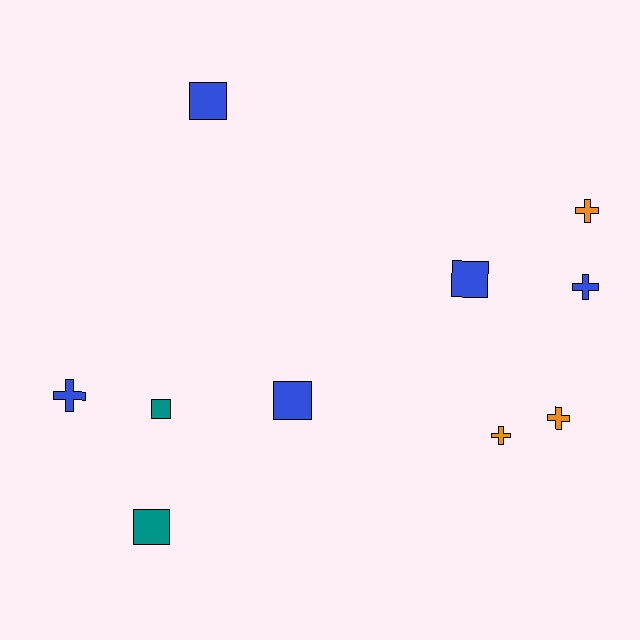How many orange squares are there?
There are no orange squares.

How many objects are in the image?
There are 10 objects.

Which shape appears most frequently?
Cross, with 5 objects.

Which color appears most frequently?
Blue, with 5 objects.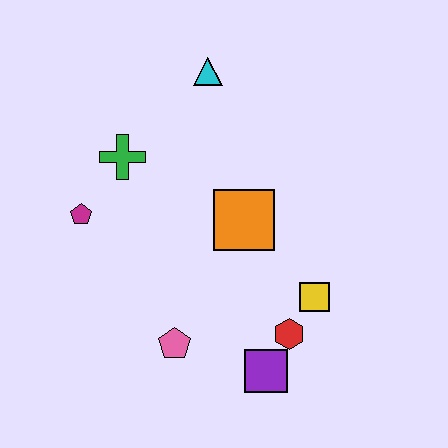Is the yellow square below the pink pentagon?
No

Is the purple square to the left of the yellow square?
Yes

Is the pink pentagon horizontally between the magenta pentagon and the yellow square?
Yes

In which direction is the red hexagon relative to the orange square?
The red hexagon is below the orange square.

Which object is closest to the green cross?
The magenta pentagon is closest to the green cross.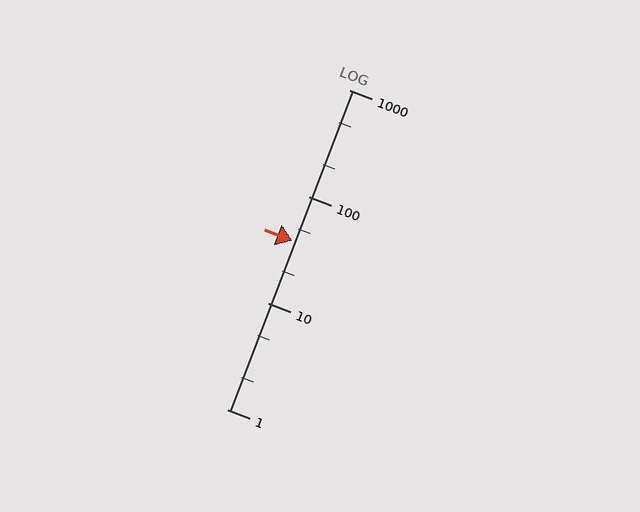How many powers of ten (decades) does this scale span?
The scale spans 3 decades, from 1 to 1000.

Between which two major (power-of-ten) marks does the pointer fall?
The pointer is between 10 and 100.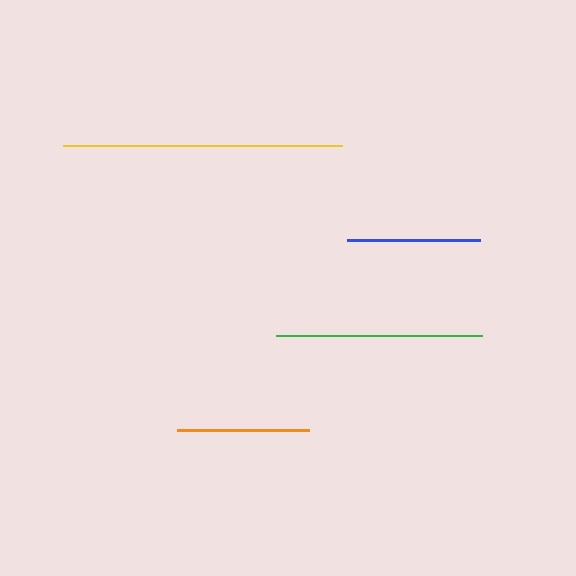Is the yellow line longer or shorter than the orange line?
The yellow line is longer than the orange line.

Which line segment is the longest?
The yellow line is the longest at approximately 280 pixels.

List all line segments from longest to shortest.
From longest to shortest: yellow, green, blue, orange.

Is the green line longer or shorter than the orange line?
The green line is longer than the orange line.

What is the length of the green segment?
The green segment is approximately 205 pixels long.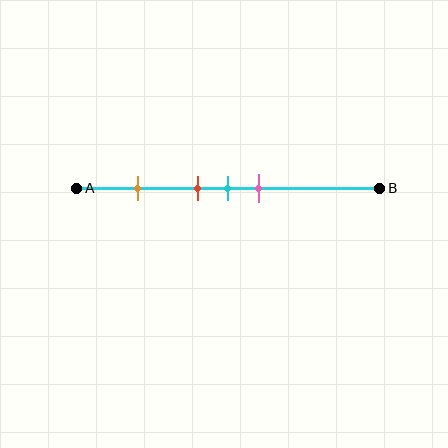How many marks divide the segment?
There are 4 marks dividing the segment.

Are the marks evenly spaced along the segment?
No, the marks are not evenly spaced.